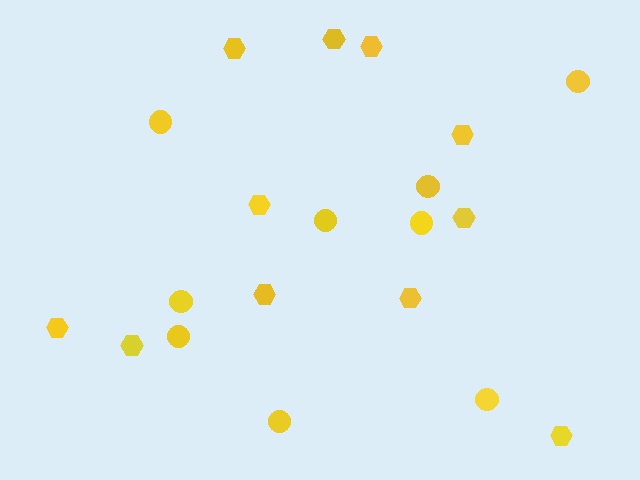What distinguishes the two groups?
There are 2 groups: one group of circles (9) and one group of hexagons (11).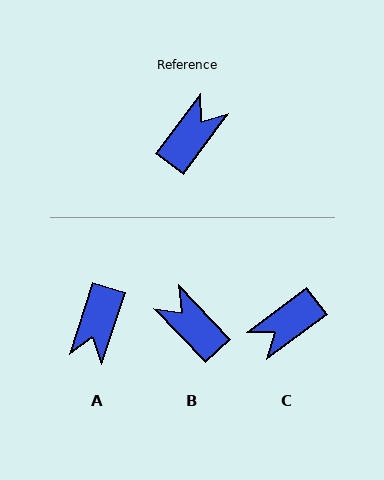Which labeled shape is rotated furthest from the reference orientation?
C, about 163 degrees away.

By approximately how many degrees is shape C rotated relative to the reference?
Approximately 163 degrees counter-clockwise.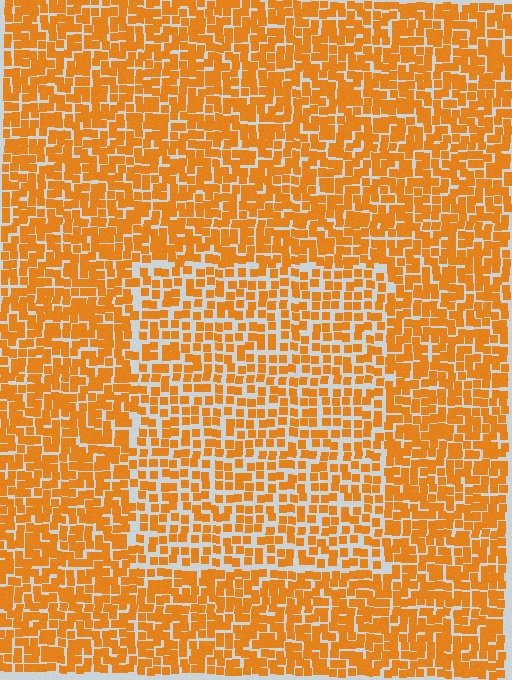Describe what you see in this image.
The image contains small orange elements arranged at two different densities. A rectangle-shaped region is visible where the elements are less densely packed than the surrounding area.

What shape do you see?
I see a rectangle.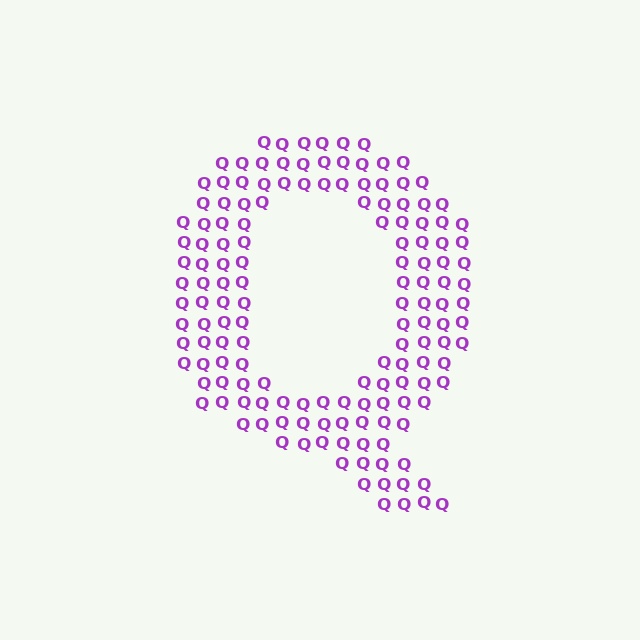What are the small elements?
The small elements are letter Q's.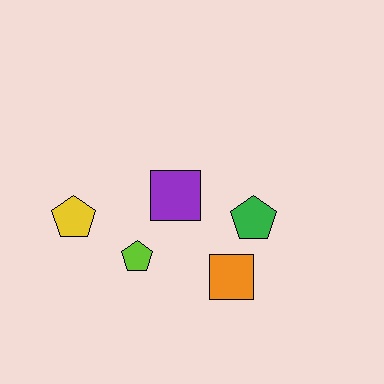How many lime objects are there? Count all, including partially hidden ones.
There is 1 lime object.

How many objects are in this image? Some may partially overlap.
There are 5 objects.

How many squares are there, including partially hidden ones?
There are 2 squares.